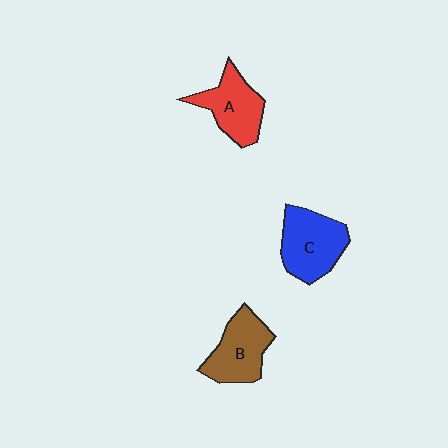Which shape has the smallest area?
Shape A (red).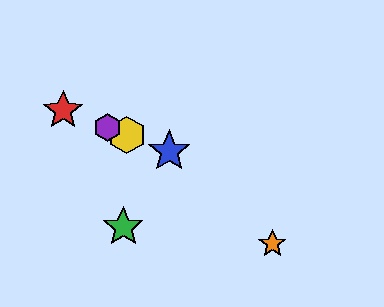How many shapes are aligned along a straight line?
4 shapes (the red star, the blue star, the yellow hexagon, the purple hexagon) are aligned along a straight line.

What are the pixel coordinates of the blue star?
The blue star is at (169, 151).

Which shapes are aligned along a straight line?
The red star, the blue star, the yellow hexagon, the purple hexagon are aligned along a straight line.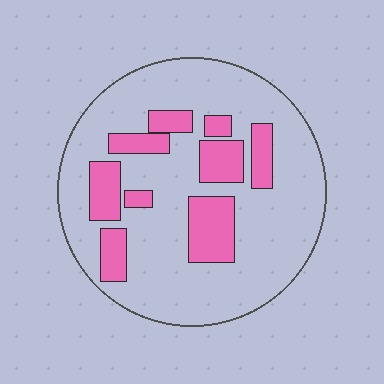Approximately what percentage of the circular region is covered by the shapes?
Approximately 25%.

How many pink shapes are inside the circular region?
9.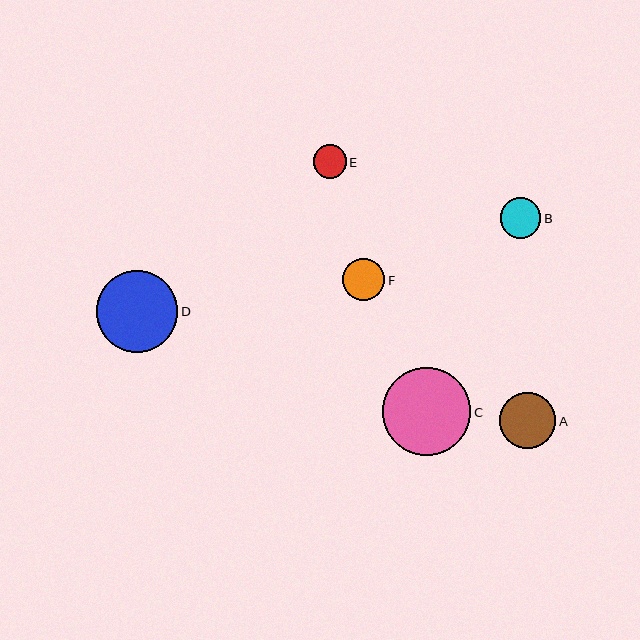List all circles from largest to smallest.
From largest to smallest: C, D, A, F, B, E.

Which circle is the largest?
Circle C is the largest with a size of approximately 88 pixels.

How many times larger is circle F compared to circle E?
Circle F is approximately 1.3 times the size of circle E.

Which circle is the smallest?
Circle E is the smallest with a size of approximately 33 pixels.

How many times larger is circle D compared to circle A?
Circle D is approximately 1.5 times the size of circle A.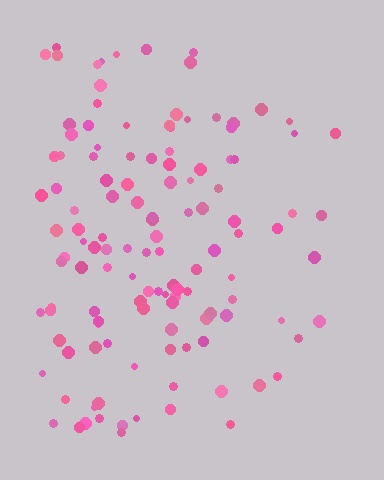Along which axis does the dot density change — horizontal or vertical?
Horizontal.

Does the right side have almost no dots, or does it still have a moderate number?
Still a moderate number, just noticeably fewer than the left.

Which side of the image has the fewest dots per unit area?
The right.